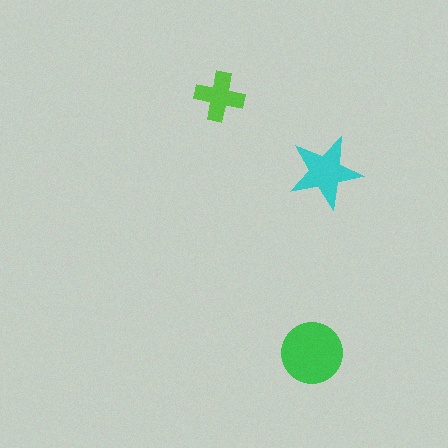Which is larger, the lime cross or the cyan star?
The cyan star.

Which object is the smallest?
The lime cross.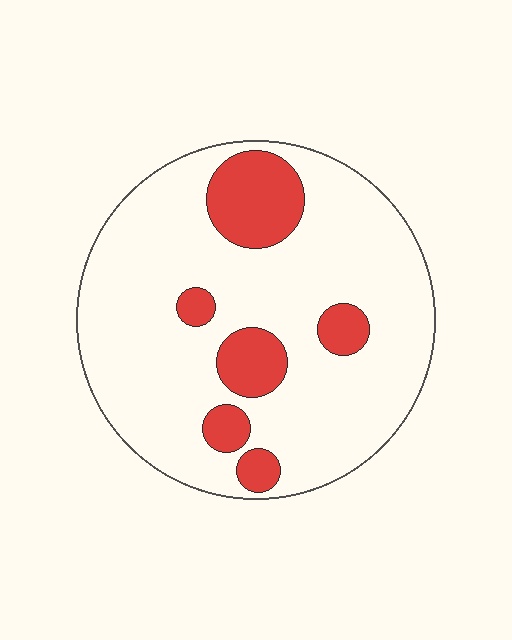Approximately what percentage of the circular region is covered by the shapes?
Approximately 20%.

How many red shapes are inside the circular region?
6.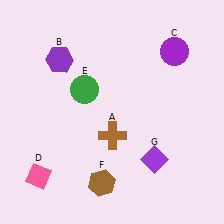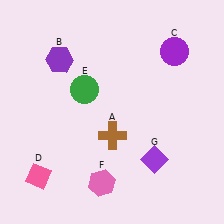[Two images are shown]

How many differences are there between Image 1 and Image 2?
There is 1 difference between the two images.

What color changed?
The hexagon (F) changed from brown in Image 1 to pink in Image 2.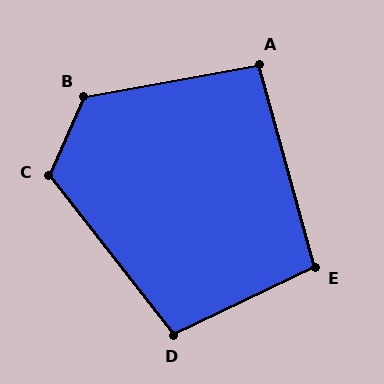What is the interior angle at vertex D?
Approximately 102 degrees (obtuse).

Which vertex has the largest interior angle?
B, at approximately 124 degrees.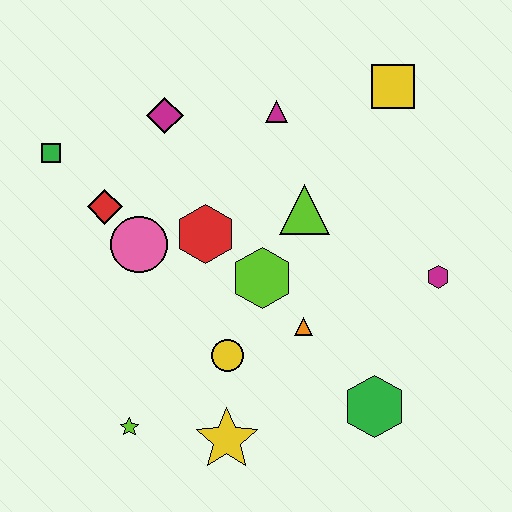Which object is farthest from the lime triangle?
The lime star is farthest from the lime triangle.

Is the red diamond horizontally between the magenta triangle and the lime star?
No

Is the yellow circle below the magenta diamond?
Yes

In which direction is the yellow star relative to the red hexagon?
The yellow star is below the red hexagon.